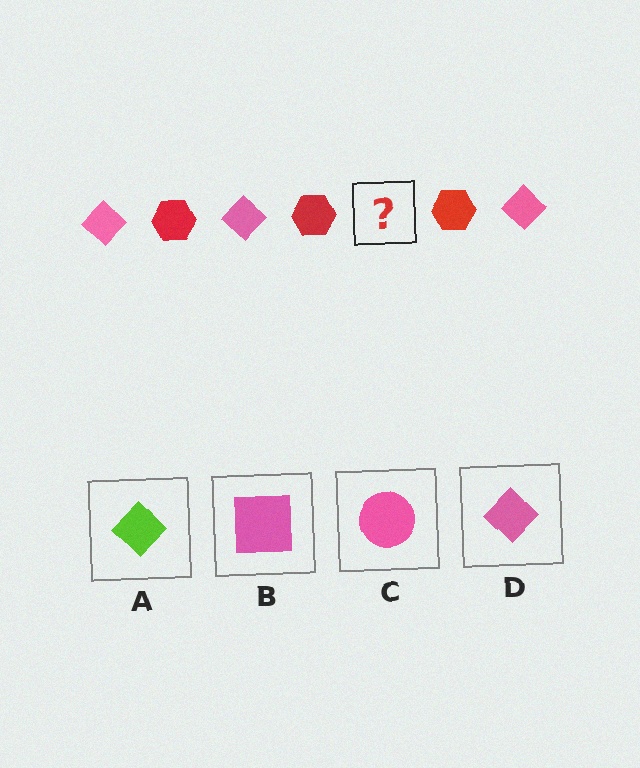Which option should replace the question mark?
Option D.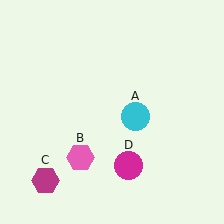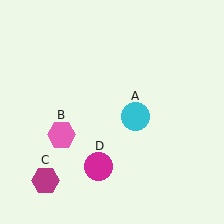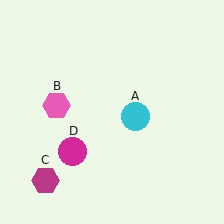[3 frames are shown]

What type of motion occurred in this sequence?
The pink hexagon (object B), magenta circle (object D) rotated clockwise around the center of the scene.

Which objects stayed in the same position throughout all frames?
Cyan circle (object A) and magenta hexagon (object C) remained stationary.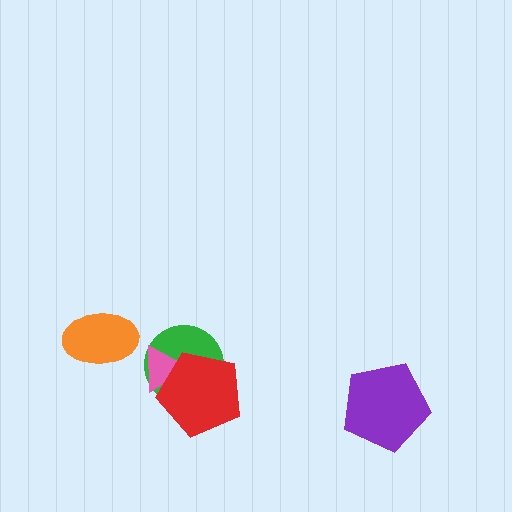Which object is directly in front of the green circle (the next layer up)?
The pink triangle is directly in front of the green circle.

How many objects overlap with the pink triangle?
2 objects overlap with the pink triangle.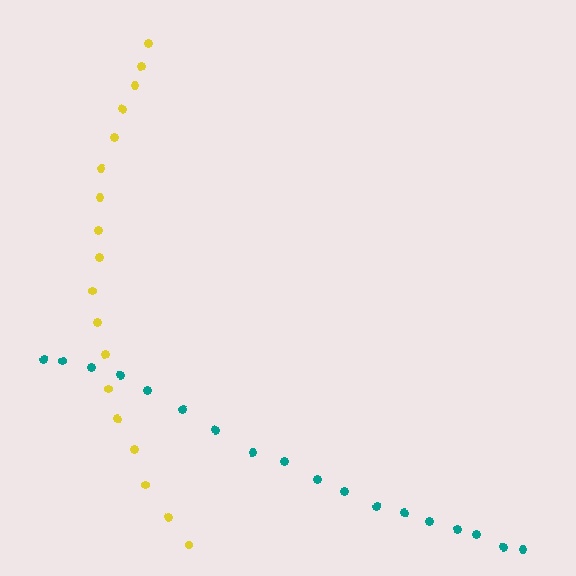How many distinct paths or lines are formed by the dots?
There are 2 distinct paths.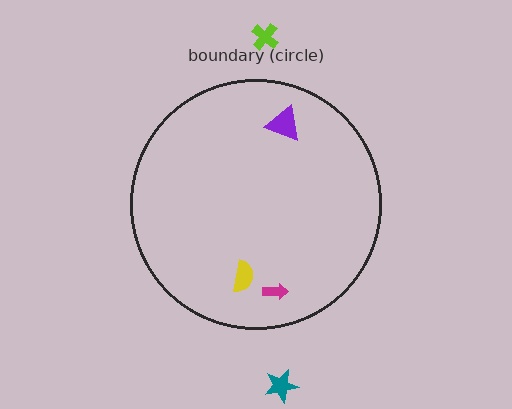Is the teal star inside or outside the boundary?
Outside.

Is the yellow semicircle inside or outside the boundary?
Inside.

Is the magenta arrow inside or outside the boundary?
Inside.